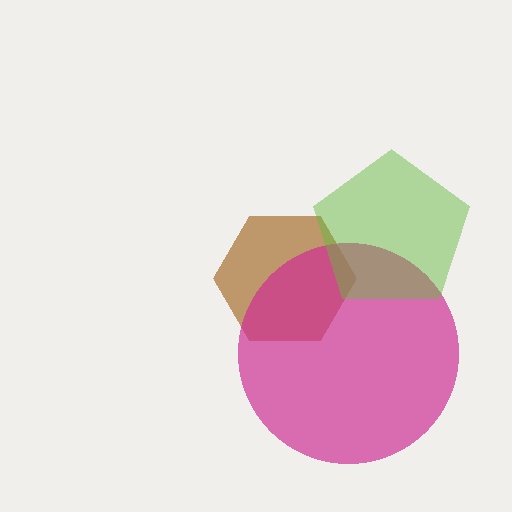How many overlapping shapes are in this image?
There are 3 overlapping shapes in the image.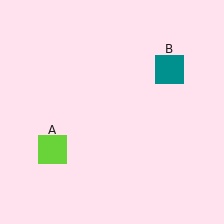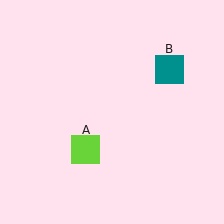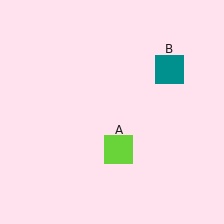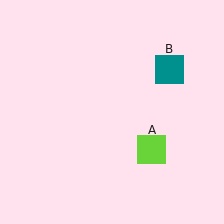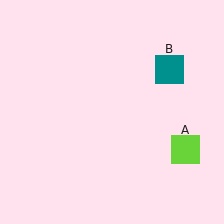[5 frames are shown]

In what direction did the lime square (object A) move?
The lime square (object A) moved right.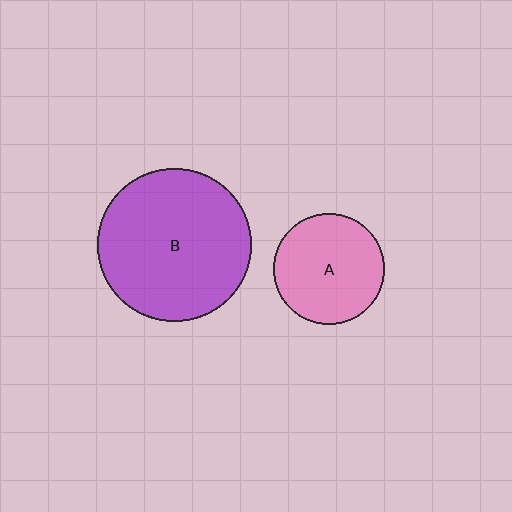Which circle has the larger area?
Circle B (purple).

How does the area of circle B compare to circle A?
Approximately 1.9 times.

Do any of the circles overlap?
No, none of the circles overlap.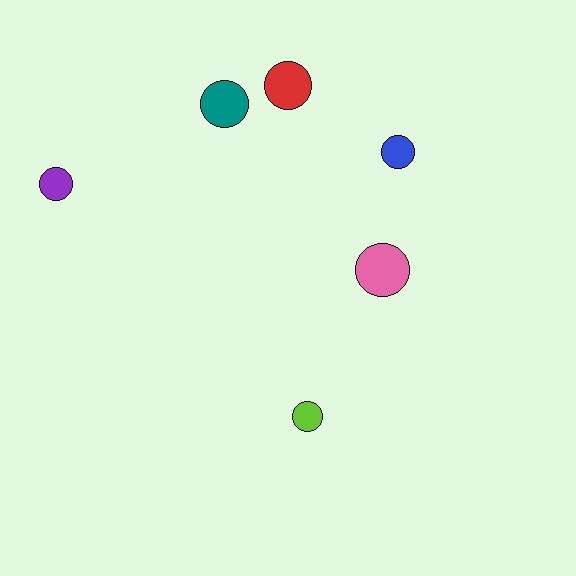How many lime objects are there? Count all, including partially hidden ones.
There is 1 lime object.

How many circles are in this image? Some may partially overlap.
There are 6 circles.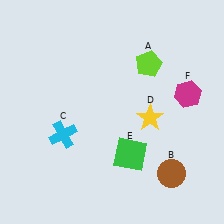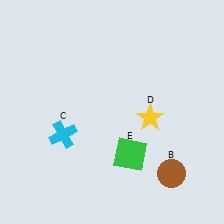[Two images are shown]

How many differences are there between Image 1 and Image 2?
There are 2 differences between the two images.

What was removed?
The lime pentagon (A), the magenta hexagon (F) were removed in Image 2.